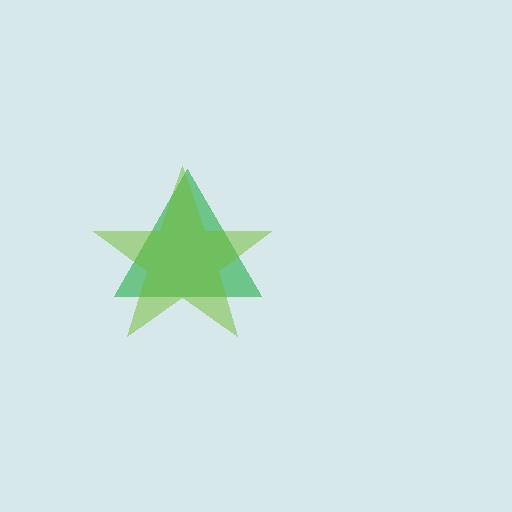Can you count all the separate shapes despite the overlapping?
Yes, there are 2 separate shapes.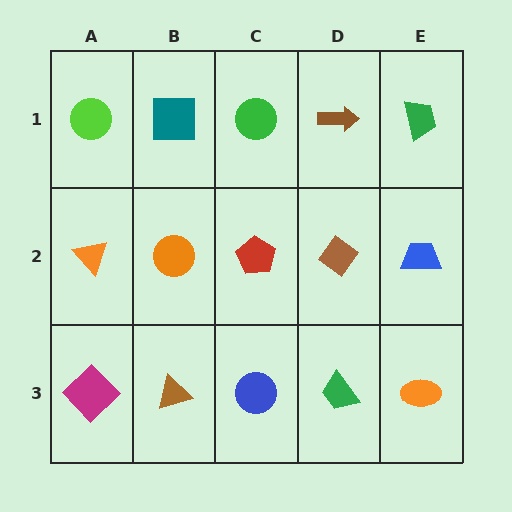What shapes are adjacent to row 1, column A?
An orange triangle (row 2, column A), a teal square (row 1, column B).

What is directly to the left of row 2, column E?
A brown diamond.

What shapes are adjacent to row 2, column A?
A lime circle (row 1, column A), a magenta diamond (row 3, column A), an orange circle (row 2, column B).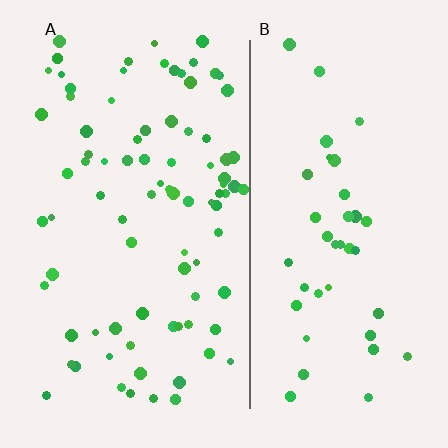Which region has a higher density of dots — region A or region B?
A (the left).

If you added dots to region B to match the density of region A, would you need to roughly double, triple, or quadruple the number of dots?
Approximately double.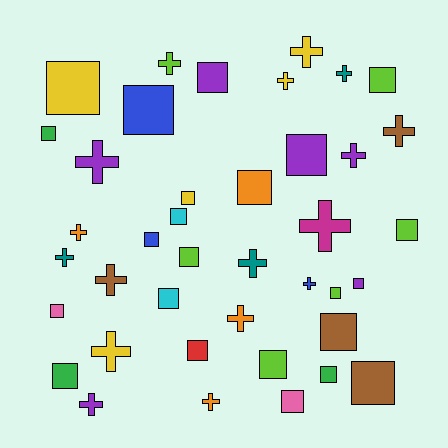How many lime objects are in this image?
There are 6 lime objects.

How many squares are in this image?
There are 23 squares.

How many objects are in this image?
There are 40 objects.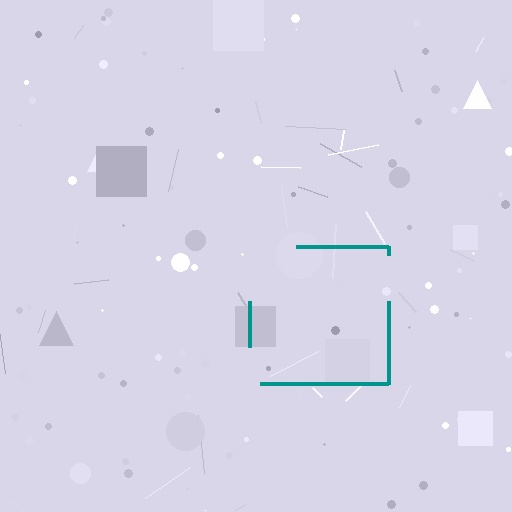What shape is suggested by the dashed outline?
The dashed outline suggests a square.